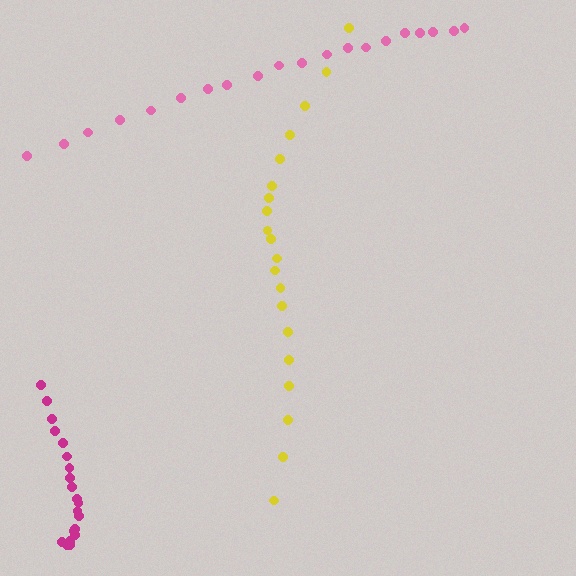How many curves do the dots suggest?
There are 3 distinct paths.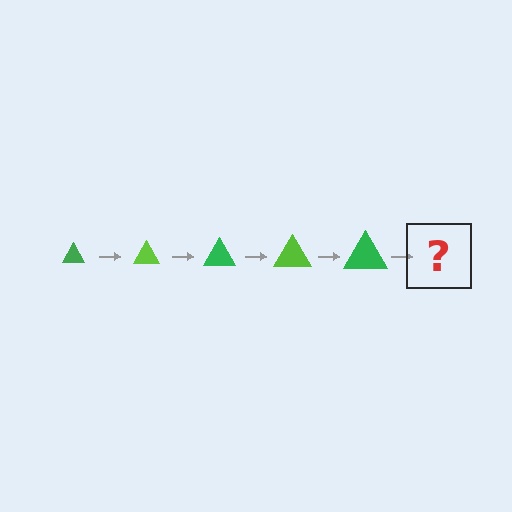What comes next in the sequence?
The next element should be a lime triangle, larger than the previous one.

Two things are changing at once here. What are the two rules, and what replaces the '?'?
The two rules are that the triangle grows larger each step and the color cycles through green and lime. The '?' should be a lime triangle, larger than the previous one.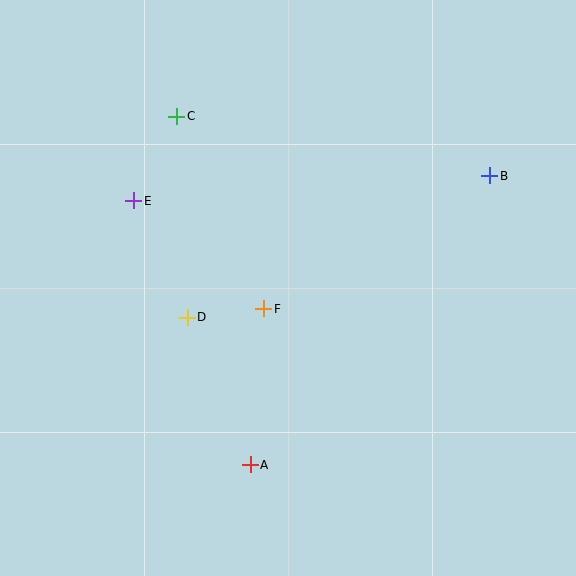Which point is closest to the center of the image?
Point F at (264, 309) is closest to the center.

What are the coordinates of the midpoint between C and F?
The midpoint between C and F is at (220, 212).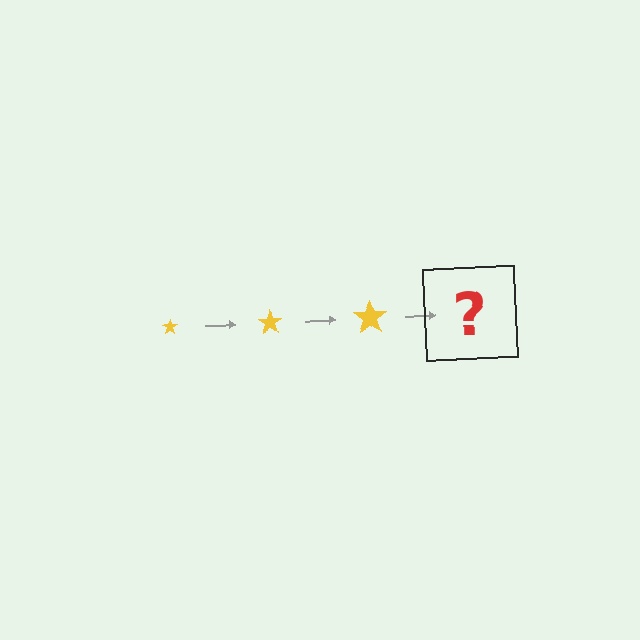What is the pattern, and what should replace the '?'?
The pattern is that the star gets progressively larger each step. The '?' should be a yellow star, larger than the previous one.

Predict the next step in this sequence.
The next step is a yellow star, larger than the previous one.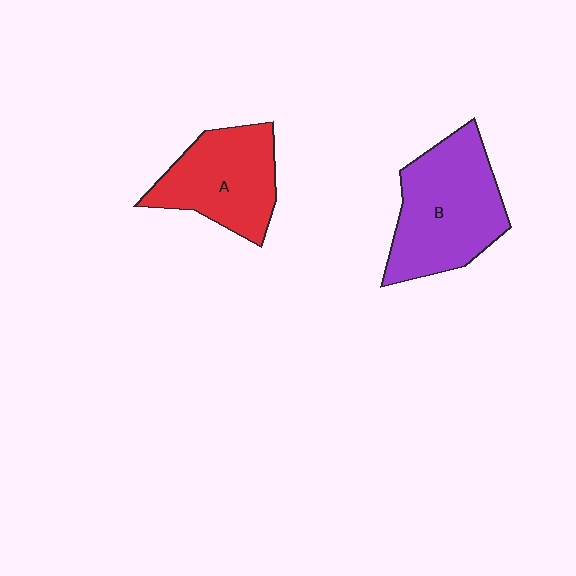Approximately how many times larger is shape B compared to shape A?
Approximately 1.3 times.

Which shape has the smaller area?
Shape A (red).